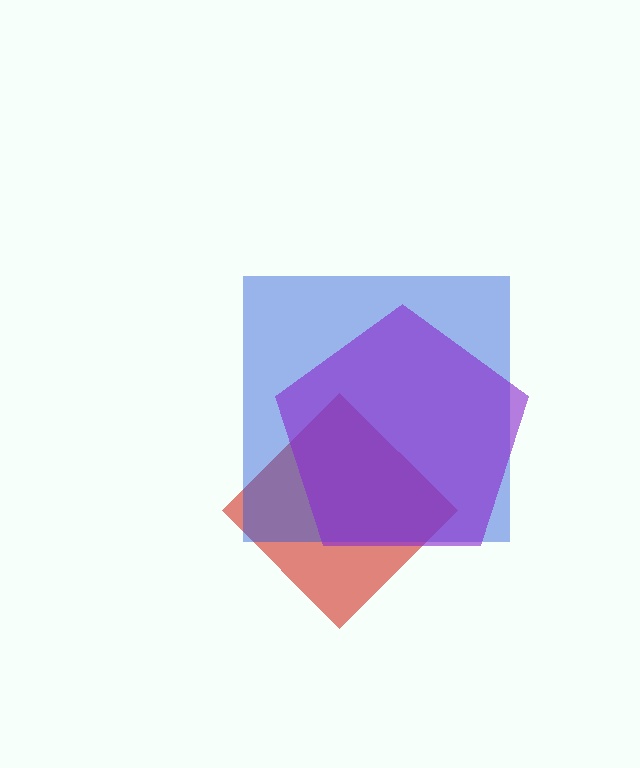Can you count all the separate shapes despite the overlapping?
Yes, there are 3 separate shapes.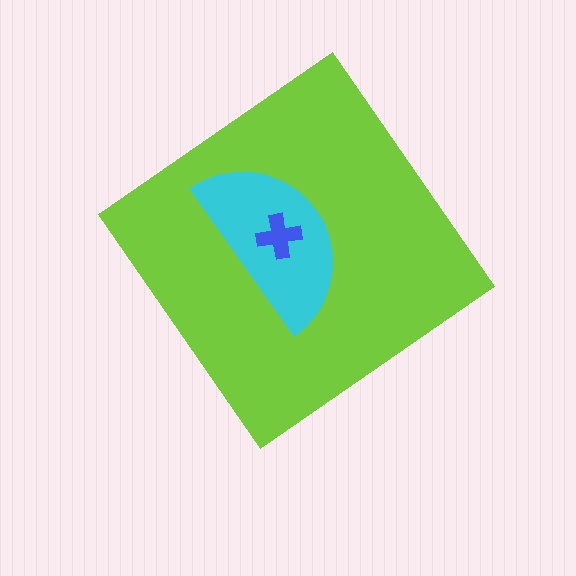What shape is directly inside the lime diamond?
The cyan semicircle.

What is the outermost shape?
The lime diamond.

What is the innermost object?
The blue cross.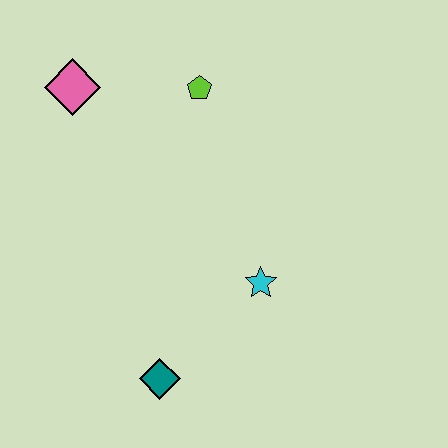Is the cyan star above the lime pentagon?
No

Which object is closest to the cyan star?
The teal diamond is closest to the cyan star.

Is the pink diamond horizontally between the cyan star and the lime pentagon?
No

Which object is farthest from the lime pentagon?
The teal diamond is farthest from the lime pentagon.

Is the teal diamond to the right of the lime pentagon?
No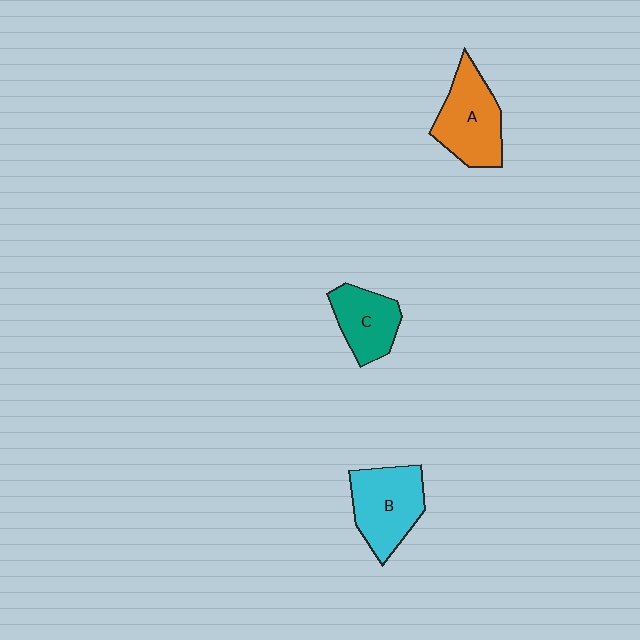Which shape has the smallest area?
Shape C (teal).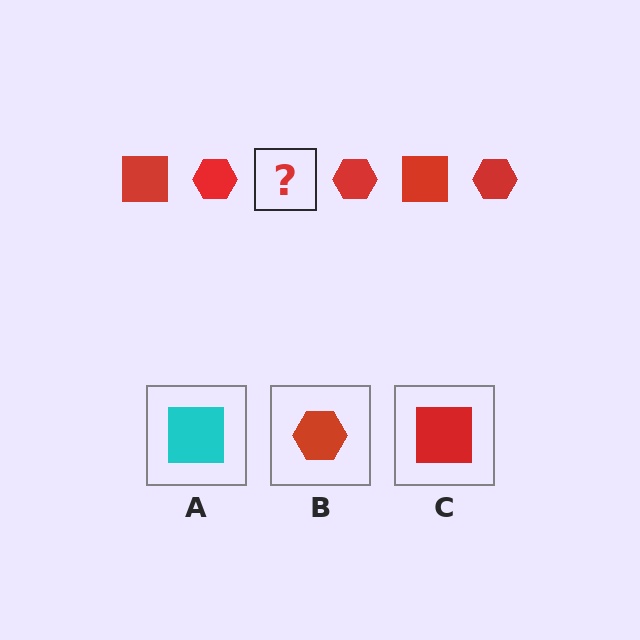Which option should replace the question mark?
Option C.